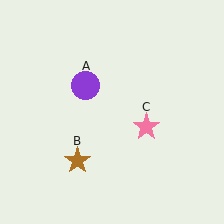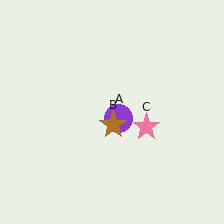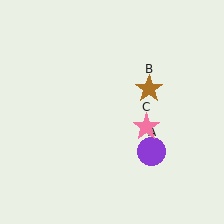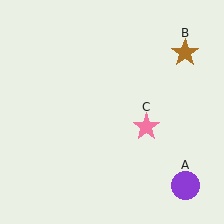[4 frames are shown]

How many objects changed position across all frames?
2 objects changed position: purple circle (object A), brown star (object B).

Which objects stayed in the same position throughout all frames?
Pink star (object C) remained stationary.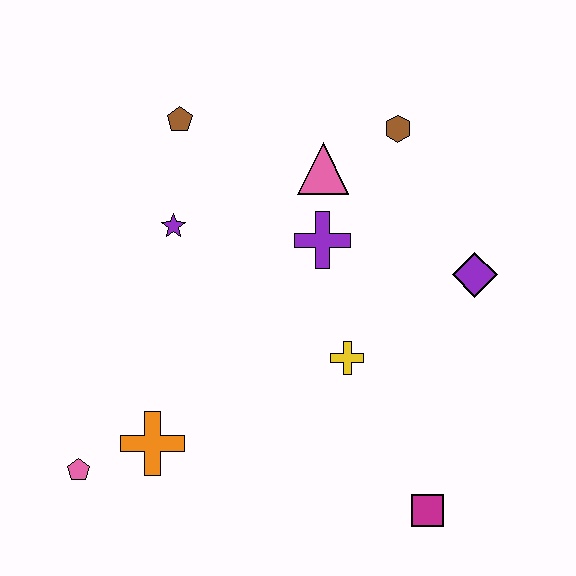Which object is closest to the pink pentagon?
The orange cross is closest to the pink pentagon.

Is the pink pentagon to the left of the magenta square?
Yes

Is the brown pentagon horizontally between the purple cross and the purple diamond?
No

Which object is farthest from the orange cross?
The brown hexagon is farthest from the orange cross.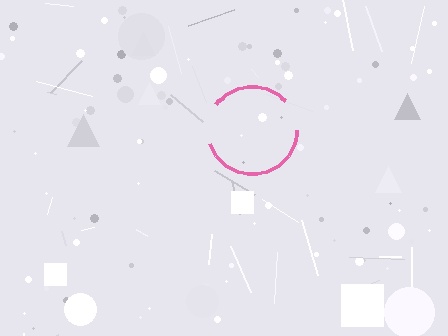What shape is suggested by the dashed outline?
The dashed outline suggests a circle.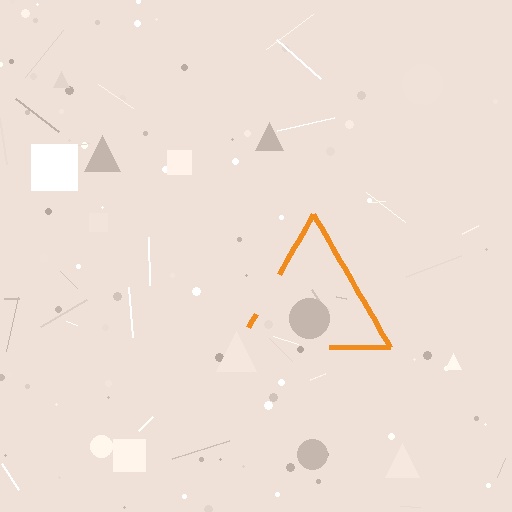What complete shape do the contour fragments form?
The contour fragments form a triangle.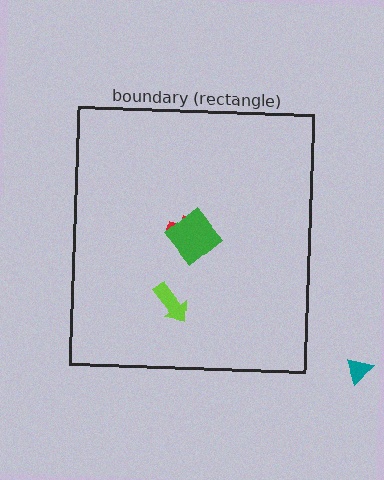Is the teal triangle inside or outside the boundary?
Outside.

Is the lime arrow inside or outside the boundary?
Inside.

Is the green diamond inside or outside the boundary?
Inside.